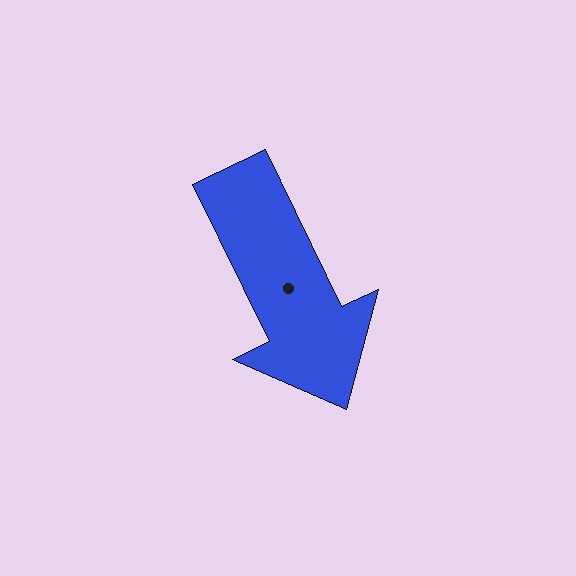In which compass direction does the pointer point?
Southeast.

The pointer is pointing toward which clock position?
Roughly 5 o'clock.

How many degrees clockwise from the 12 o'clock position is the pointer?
Approximately 154 degrees.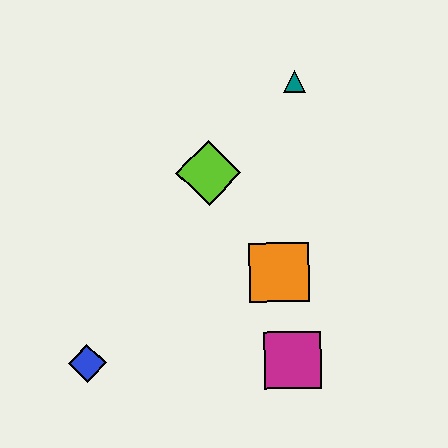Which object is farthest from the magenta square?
The teal triangle is farthest from the magenta square.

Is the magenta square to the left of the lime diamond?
No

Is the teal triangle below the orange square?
No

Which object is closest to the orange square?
The magenta square is closest to the orange square.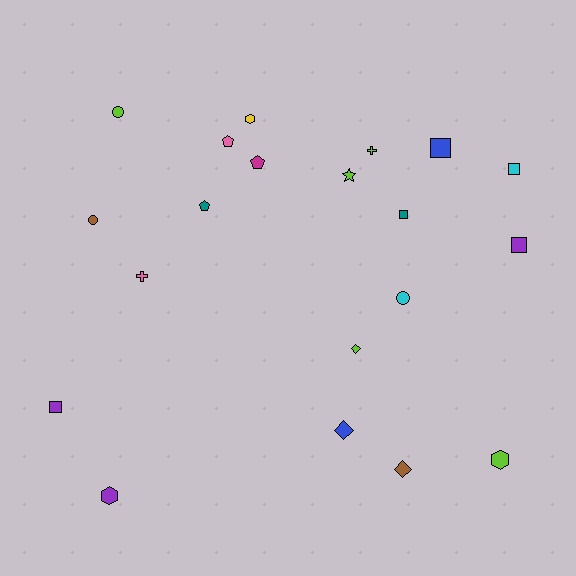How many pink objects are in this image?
There are 2 pink objects.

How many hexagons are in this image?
There are 3 hexagons.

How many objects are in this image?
There are 20 objects.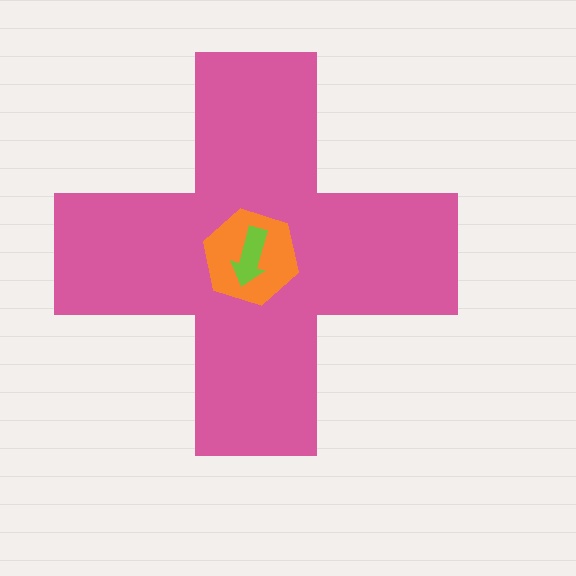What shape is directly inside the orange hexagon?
The lime arrow.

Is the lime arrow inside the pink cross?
Yes.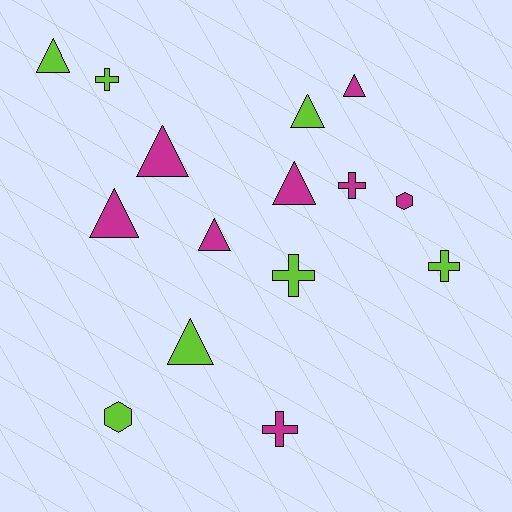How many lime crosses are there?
There are 3 lime crosses.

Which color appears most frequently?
Magenta, with 8 objects.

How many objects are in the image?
There are 15 objects.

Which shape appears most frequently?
Triangle, with 8 objects.